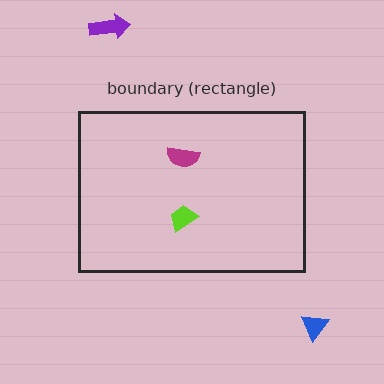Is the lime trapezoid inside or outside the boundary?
Inside.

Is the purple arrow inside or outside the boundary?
Outside.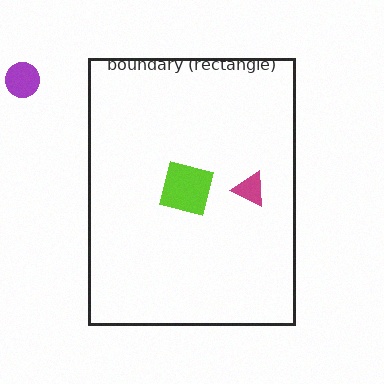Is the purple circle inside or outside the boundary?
Outside.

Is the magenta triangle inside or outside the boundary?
Inside.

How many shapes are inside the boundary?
2 inside, 1 outside.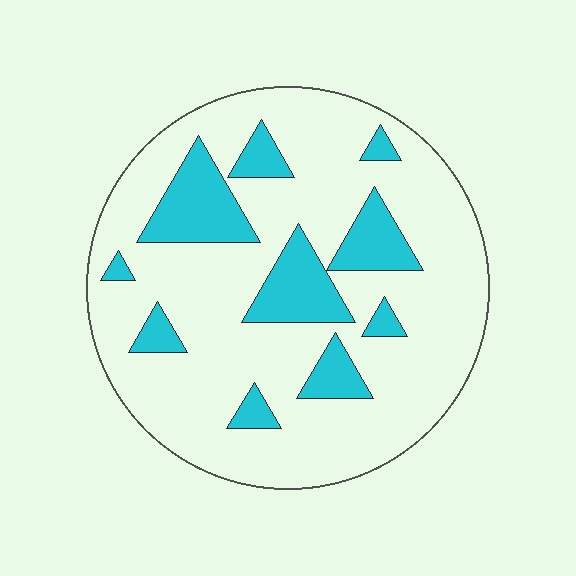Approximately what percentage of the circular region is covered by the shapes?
Approximately 20%.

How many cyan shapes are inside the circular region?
10.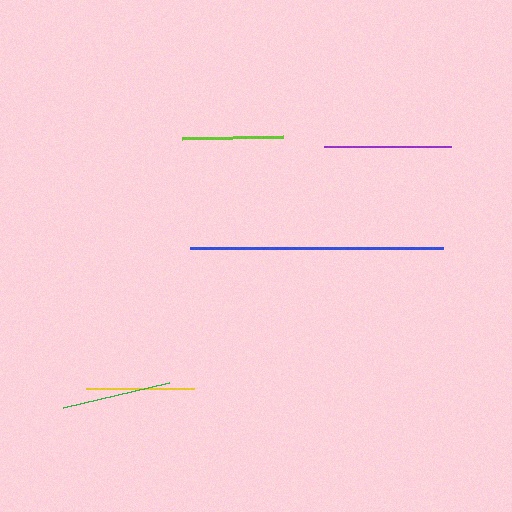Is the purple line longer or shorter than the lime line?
The purple line is longer than the lime line.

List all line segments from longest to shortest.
From longest to shortest: blue, purple, green, yellow, lime.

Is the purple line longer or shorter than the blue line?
The blue line is longer than the purple line.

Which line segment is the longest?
The blue line is the longest at approximately 253 pixels.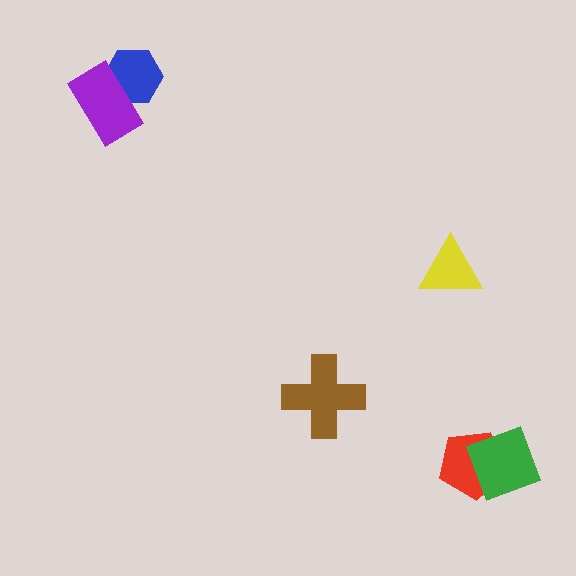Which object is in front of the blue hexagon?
The purple rectangle is in front of the blue hexagon.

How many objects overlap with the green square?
1 object overlaps with the green square.